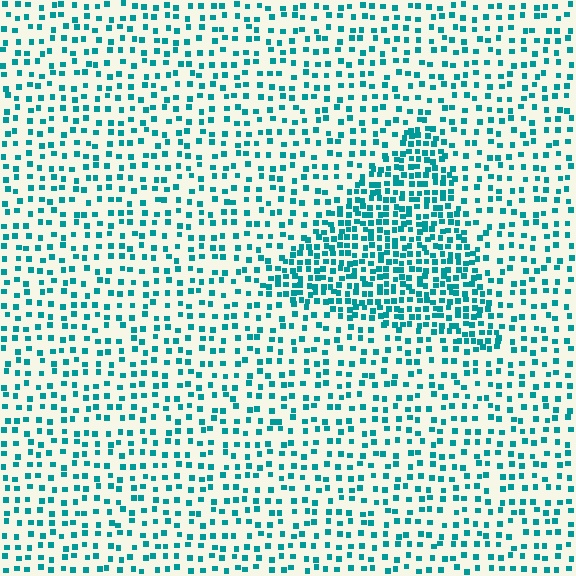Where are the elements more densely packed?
The elements are more densely packed inside the triangle boundary.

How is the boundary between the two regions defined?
The boundary is defined by a change in element density (approximately 2.2x ratio). All elements are the same color, size, and shape.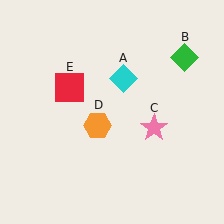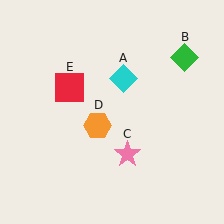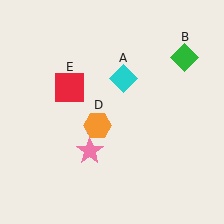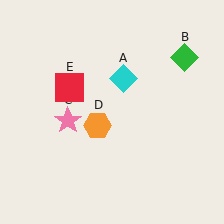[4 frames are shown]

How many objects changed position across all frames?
1 object changed position: pink star (object C).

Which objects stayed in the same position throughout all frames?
Cyan diamond (object A) and green diamond (object B) and orange hexagon (object D) and red square (object E) remained stationary.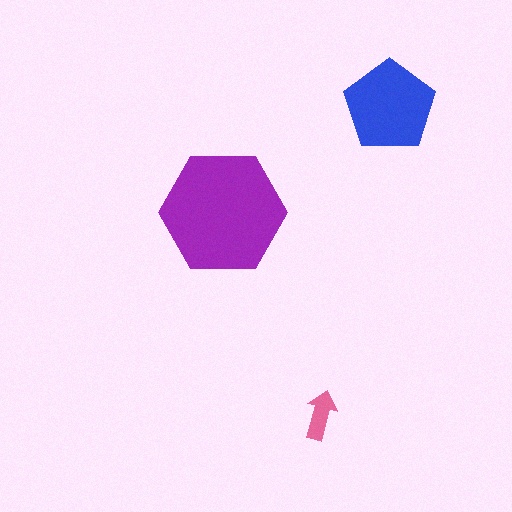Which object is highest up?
The blue pentagon is topmost.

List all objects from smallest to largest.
The pink arrow, the blue pentagon, the purple hexagon.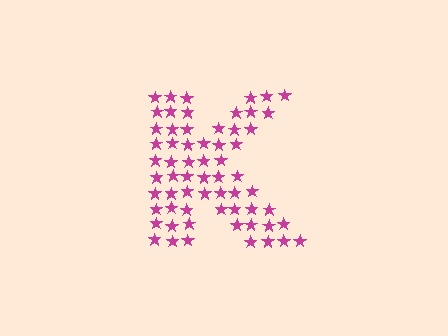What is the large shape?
The large shape is the letter K.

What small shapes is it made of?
It is made of small stars.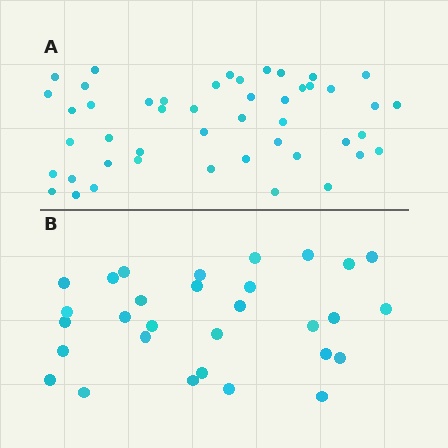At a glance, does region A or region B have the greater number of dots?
Region A (the top region) has more dots.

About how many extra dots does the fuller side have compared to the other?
Region A has approximately 15 more dots than region B.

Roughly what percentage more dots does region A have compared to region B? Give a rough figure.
About 55% more.